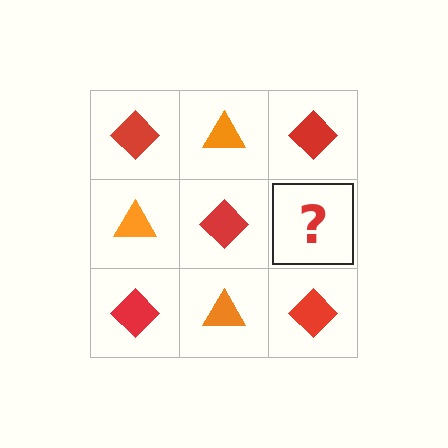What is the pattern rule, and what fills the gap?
The rule is that it alternates red diamond and orange triangle in a checkerboard pattern. The gap should be filled with an orange triangle.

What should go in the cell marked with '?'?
The missing cell should contain an orange triangle.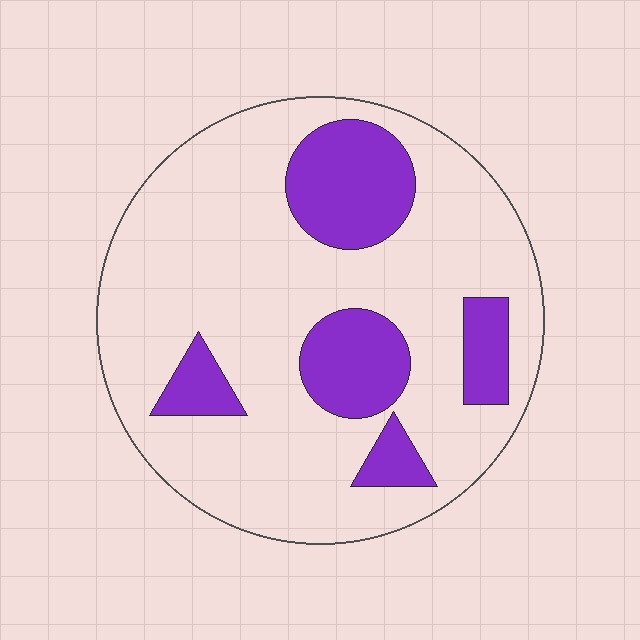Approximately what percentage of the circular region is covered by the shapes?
Approximately 25%.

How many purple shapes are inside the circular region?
5.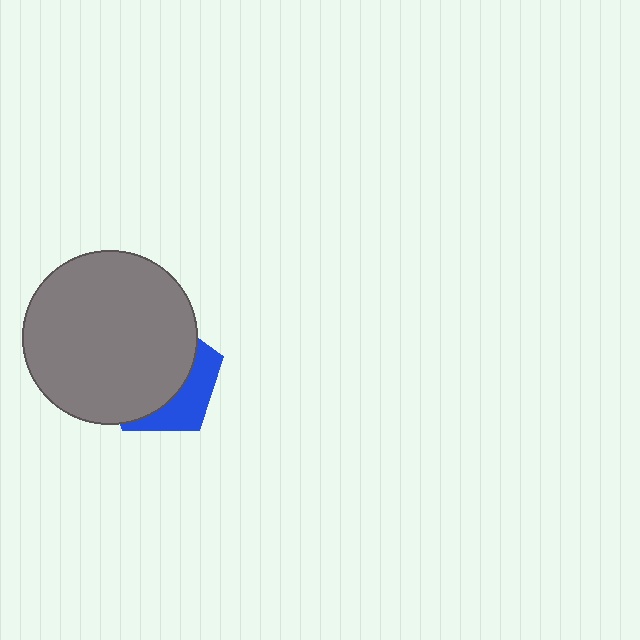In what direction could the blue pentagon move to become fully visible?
The blue pentagon could move toward the lower-right. That would shift it out from behind the gray circle entirely.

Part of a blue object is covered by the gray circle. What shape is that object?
It is a pentagon.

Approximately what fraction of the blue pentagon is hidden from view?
Roughly 67% of the blue pentagon is hidden behind the gray circle.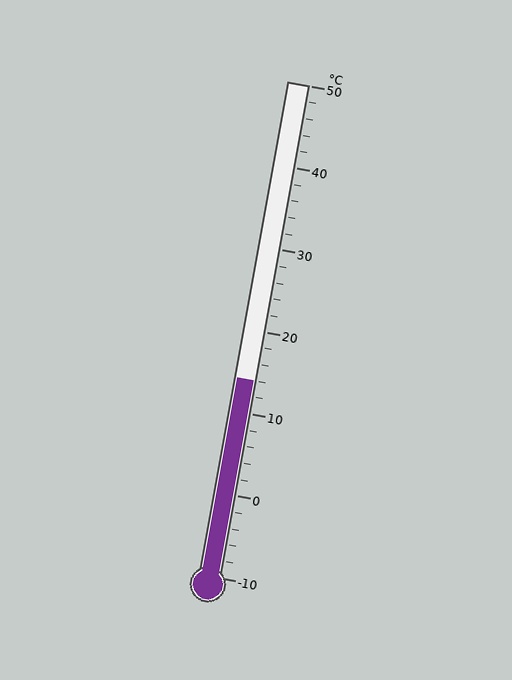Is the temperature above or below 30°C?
The temperature is below 30°C.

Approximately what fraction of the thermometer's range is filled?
The thermometer is filled to approximately 40% of its range.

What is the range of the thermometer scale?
The thermometer scale ranges from -10°C to 50°C.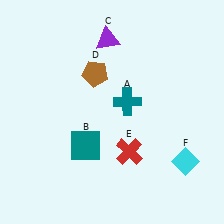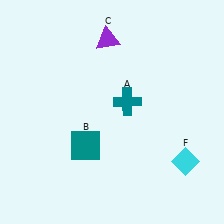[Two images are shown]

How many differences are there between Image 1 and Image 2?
There are 2 differences between the two images.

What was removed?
The brown pentagon (D), the red cross (E) were removed in Image 2.